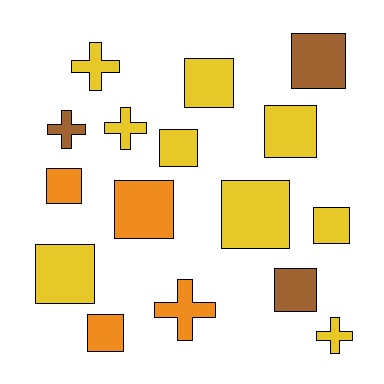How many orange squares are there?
There are 3 orange squares.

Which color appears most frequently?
Yellow, with 9 objects.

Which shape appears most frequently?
Square, with 11 objects.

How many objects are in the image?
There are 16 objects.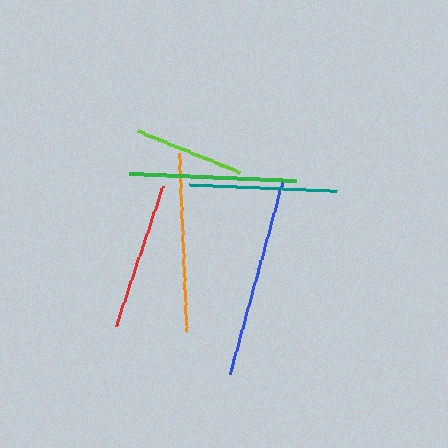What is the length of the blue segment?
The blue segment is approximately 202 pixels long.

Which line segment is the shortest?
The lime line is the shortest at approximately 111 pixels.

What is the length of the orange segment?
The orange segment is approximately 179 pixels long.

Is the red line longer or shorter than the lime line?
The red line is longer than the lime line.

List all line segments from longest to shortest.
From longest to shortest: blue, orange, green, red, teal, lime.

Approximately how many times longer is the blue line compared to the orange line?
The blue line is approximately 1.1 times the length of the orange line.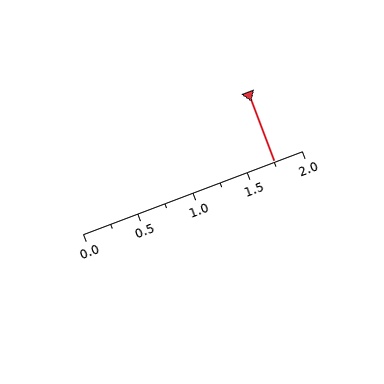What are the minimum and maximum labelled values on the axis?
The axis runs from 0.0 to 2.0.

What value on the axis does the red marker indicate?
The marker indicates approximately 1.75.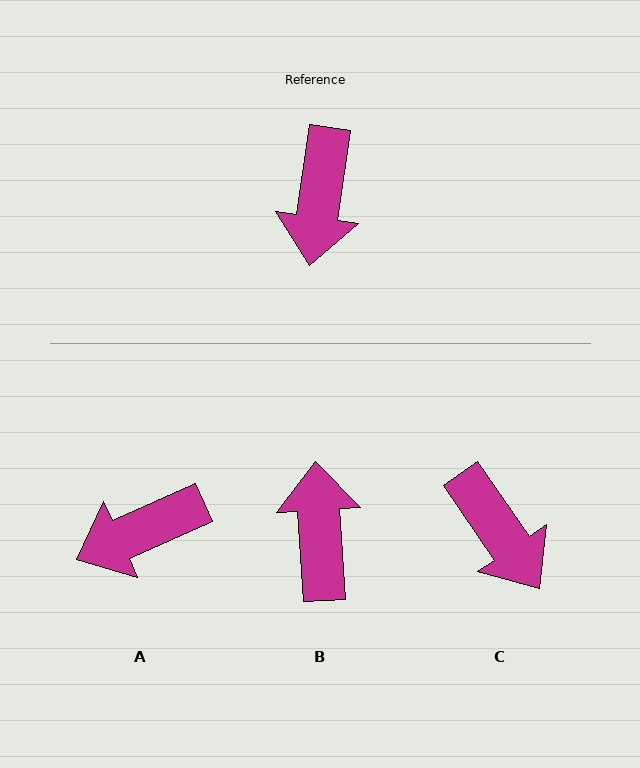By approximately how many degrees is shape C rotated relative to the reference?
Approximately 43 degrees counter-clockwise.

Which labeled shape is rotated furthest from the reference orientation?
B, about 168 degrees away.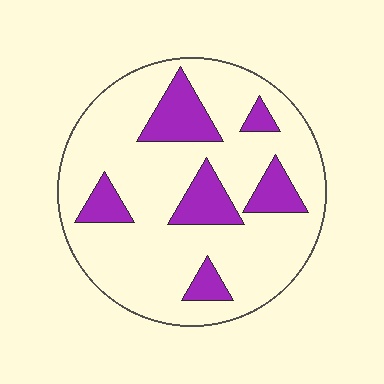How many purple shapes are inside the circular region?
6.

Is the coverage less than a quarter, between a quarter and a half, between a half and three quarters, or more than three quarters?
Less than a quarter.